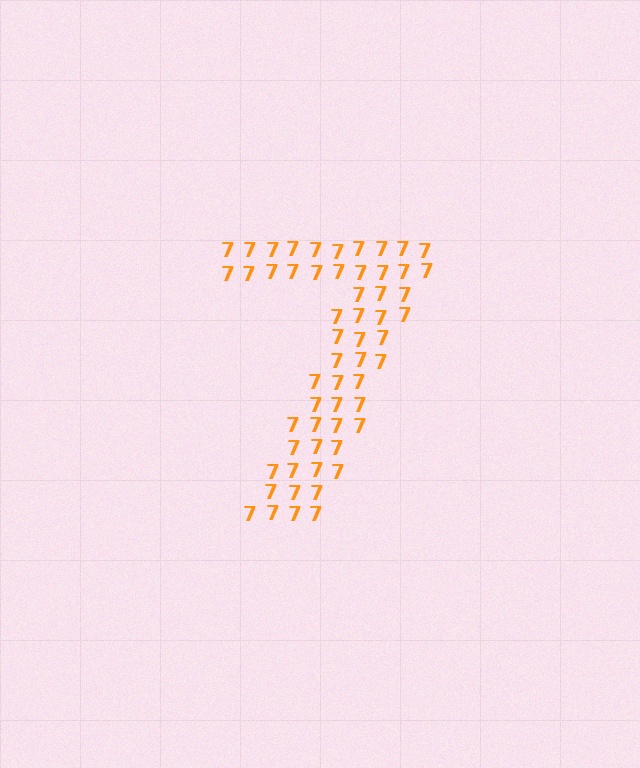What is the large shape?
The large shape is the digit 7.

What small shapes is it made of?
It is made of small digit 7's.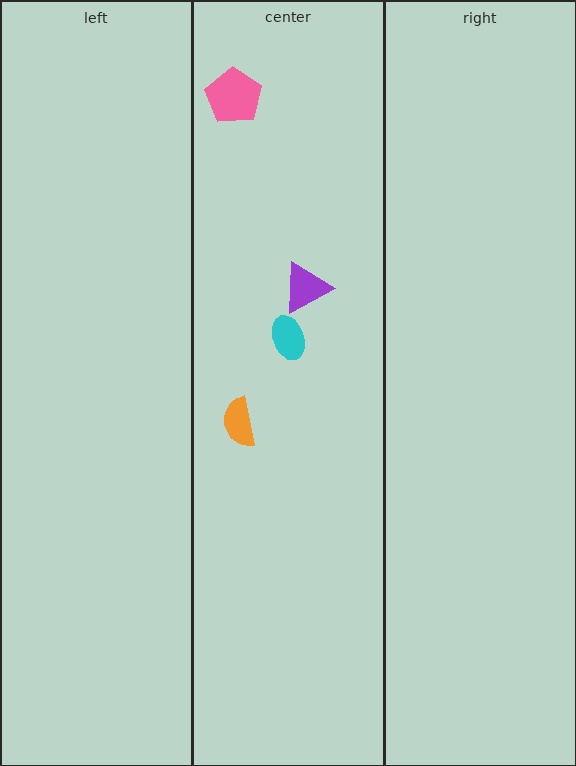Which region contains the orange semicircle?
The center region.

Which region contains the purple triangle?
The center region.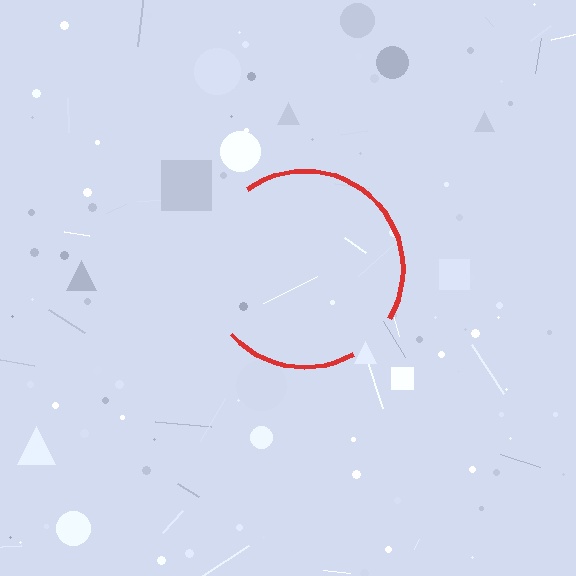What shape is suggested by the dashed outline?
The dashed outline suggests a circle.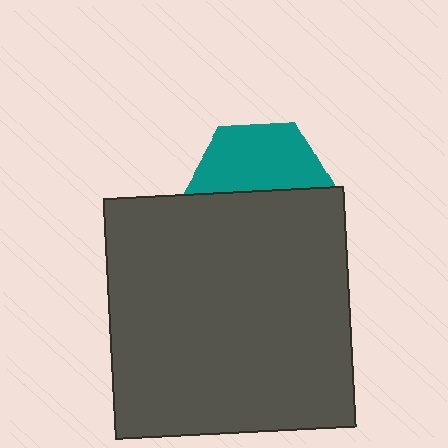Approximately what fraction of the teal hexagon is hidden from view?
Roughly 50% of the teal hexagon is hidden behind the dark gray square.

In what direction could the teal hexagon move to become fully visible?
The teal hexagon could move up. That would shift it out from behind the dark gray square entirely.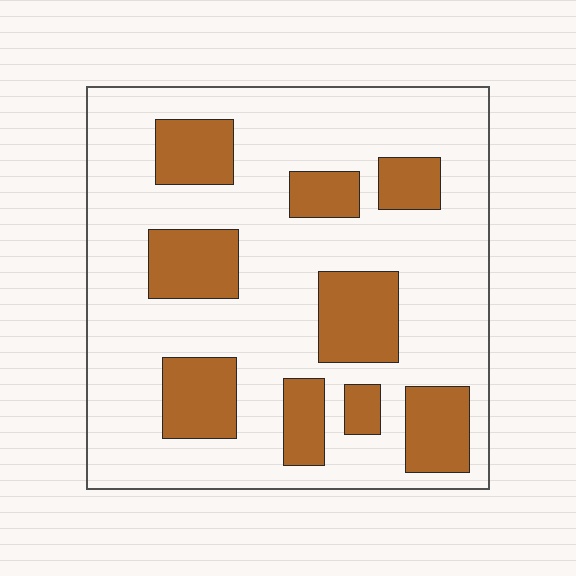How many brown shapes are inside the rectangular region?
9.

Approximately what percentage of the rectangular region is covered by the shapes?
Approximately 25%.